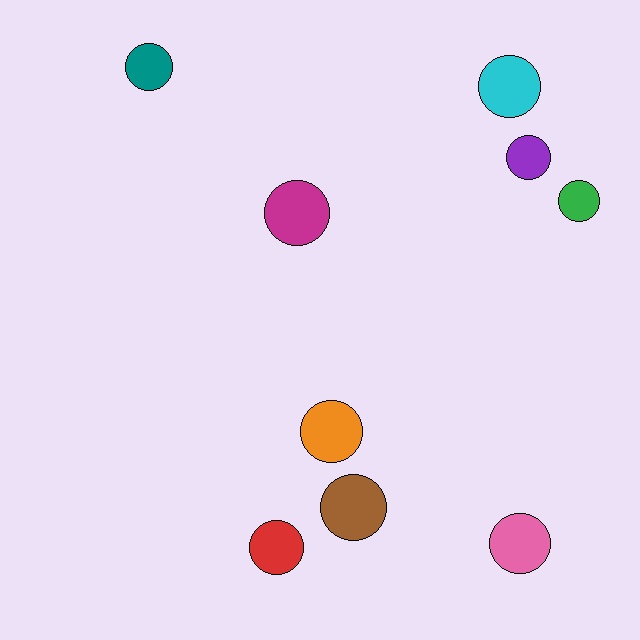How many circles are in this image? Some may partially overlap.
There are 9 circles.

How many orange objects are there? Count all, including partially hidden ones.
There is 1 orange object.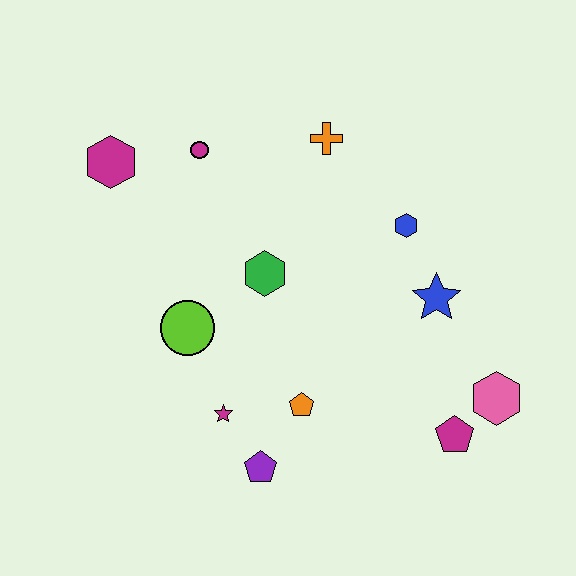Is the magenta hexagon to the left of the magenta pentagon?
Yes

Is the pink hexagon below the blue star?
Yes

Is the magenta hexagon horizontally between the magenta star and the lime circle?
No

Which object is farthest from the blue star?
The magenta hexagon is farthest from the blue star.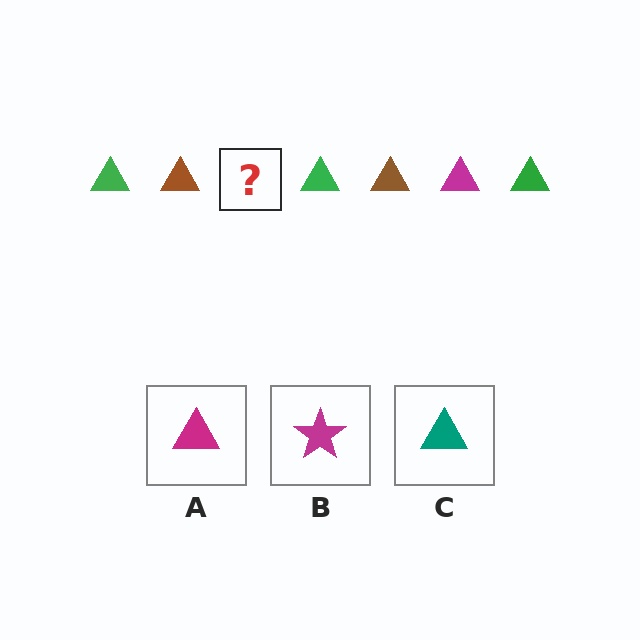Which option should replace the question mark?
Option A.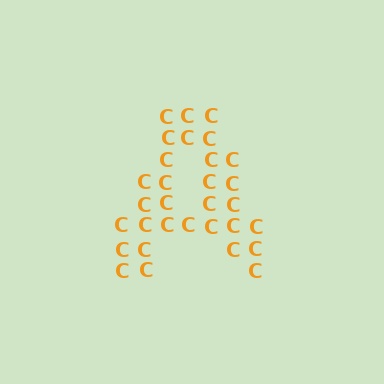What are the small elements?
The small elements are letter C's.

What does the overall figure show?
The overall figure shows the letter A.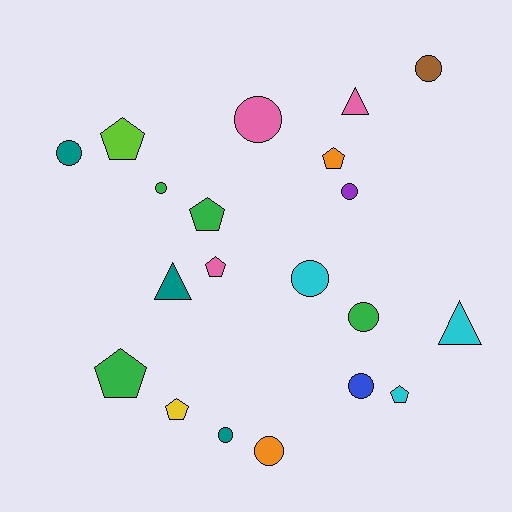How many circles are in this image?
There are 10 circles.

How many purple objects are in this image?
There is 1 purple object.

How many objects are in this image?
There are 20 objects.